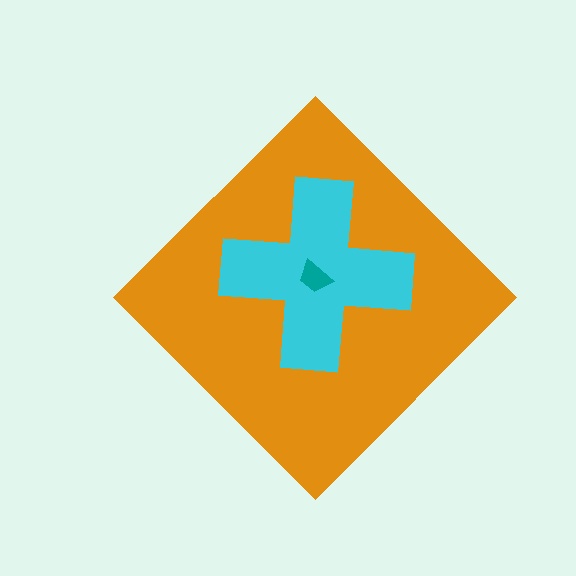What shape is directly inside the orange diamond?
The cyan cross.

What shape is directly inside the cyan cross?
The teal trapezoid.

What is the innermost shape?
The teal trapezoid.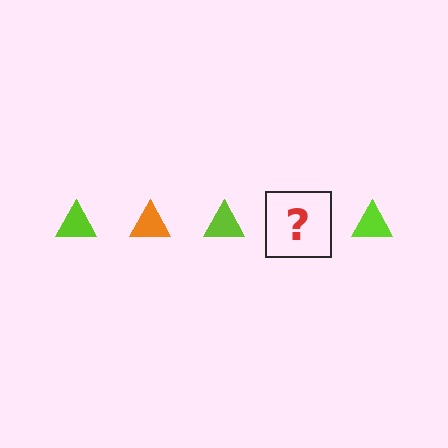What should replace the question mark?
The question mark should be replaced with an orange triangle.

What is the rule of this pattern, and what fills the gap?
The rule is that the pattern cycles through lime, orange triangles. The gap should be filled with an orange triangle.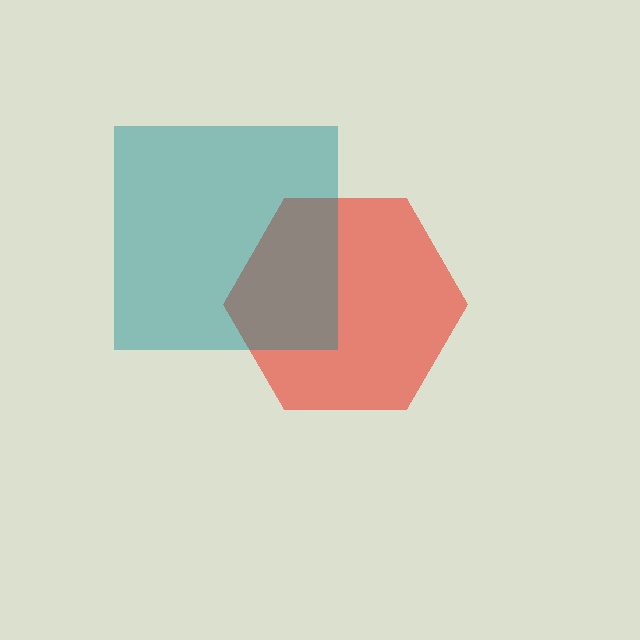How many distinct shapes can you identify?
There are 2 distinct shapes: a red hexagon, a teal square.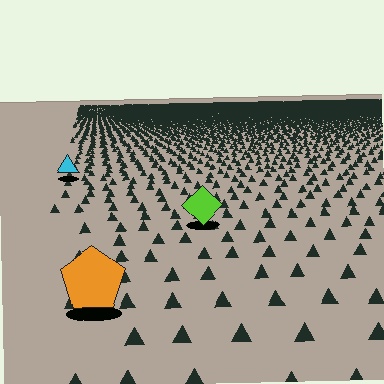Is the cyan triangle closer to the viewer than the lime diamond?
No. The lime diamond is closer — you can tell from the texture gradient: the ground texture is coarser near it.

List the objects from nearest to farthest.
From nearest to farthest: the orange pentagon, the lime diamond, the cyan triangle.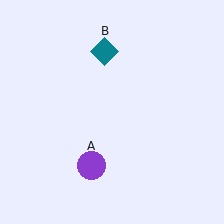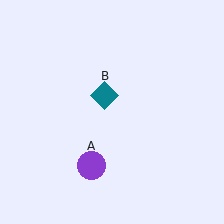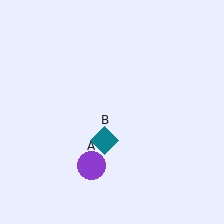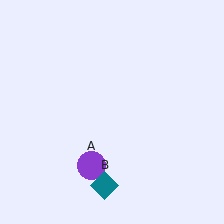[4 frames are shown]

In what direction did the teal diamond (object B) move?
The teal diamond (object B) moved down.